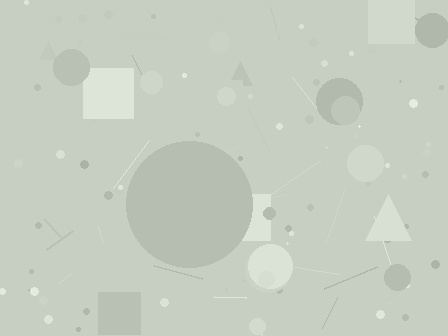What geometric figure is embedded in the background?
A circle is embedded in the background.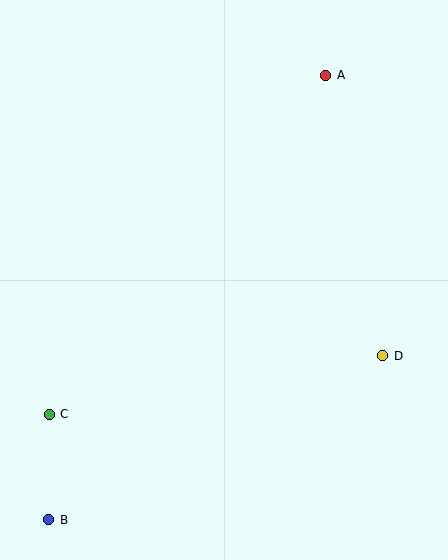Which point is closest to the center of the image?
Point D at (383, 356) is closest to the center.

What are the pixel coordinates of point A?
Point A is at (326, 75).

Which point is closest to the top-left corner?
Point A is closest to the top-left corner.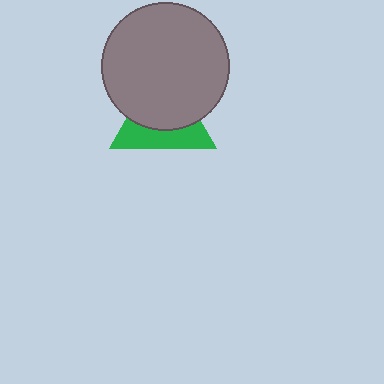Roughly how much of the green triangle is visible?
A small part of it is visible (roughly 42%).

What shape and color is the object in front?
The object in front is a gray circle.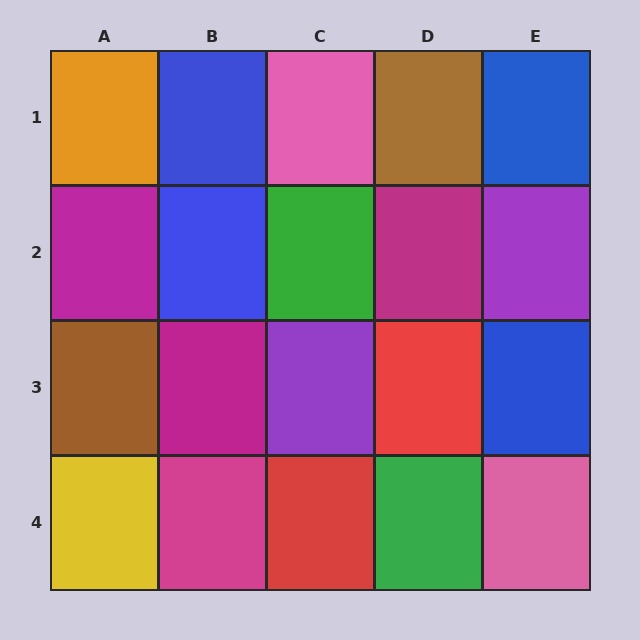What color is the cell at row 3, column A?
Brown.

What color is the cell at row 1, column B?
Blue.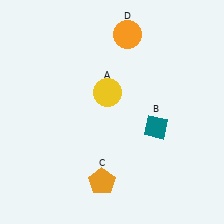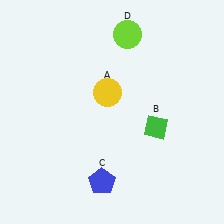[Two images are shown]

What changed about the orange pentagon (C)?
In Image 1, C is orange. In Image 2, it changed to blue.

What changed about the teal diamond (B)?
In Image 1, B is teal. In Image 2, it changed to green.